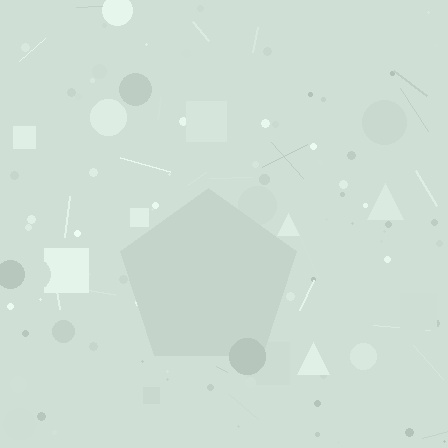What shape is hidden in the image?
A pentagon is hidden in the image.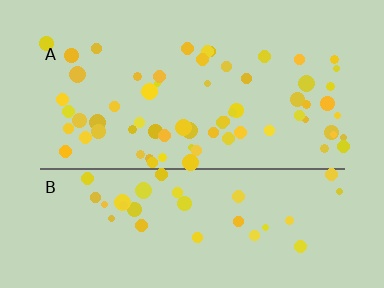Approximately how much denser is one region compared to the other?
Approximately 1.8× — region A over region B.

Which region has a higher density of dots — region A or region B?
A (the top).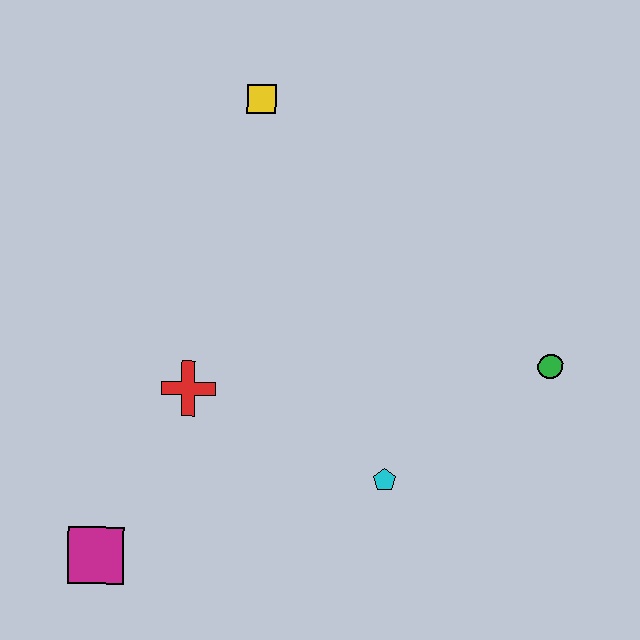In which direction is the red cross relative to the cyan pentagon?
The red cross is to the left of the cyan pentagon.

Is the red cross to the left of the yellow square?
Yes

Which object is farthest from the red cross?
The green circle is farthest from the red cross.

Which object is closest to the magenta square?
The red cross is closest to the magenta square.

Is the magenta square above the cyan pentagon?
No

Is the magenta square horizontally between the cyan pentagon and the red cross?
No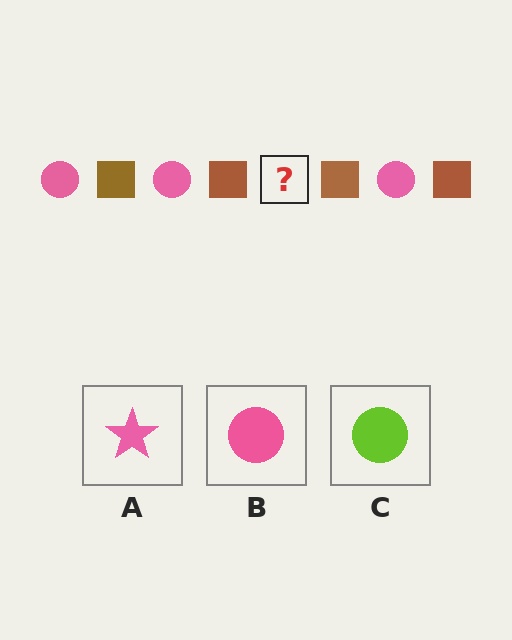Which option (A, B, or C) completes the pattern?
B.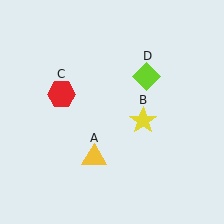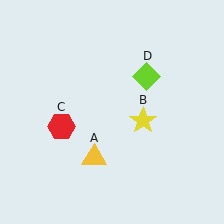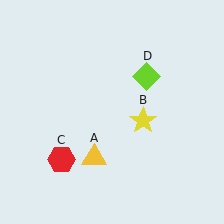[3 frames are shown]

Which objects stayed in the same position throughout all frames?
Yellow triangle (object A) and yellow star (object B) and lime diamond (object D) remained stationary.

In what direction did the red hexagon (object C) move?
The red hexagon (object C) moved down.